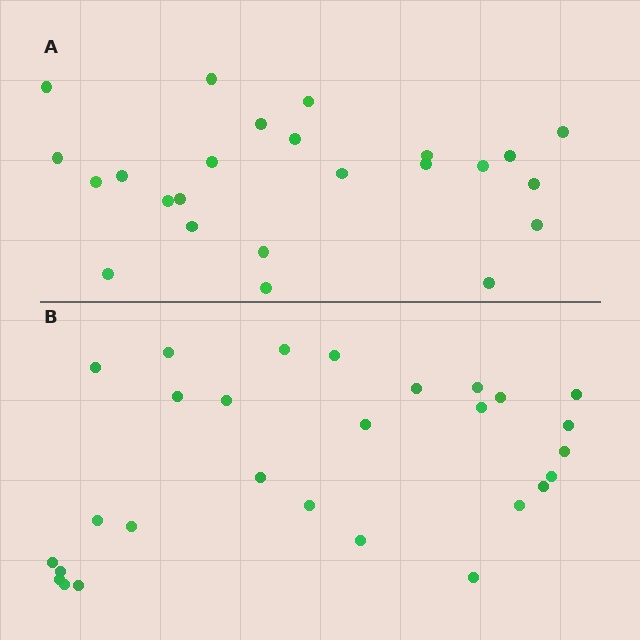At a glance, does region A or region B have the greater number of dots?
Region B (the bottom region) has more dots.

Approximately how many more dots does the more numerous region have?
Region B has about 4 more dots than region A.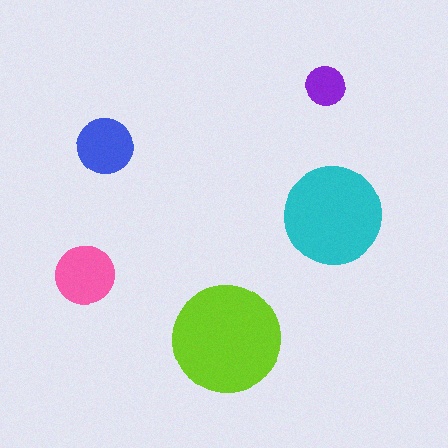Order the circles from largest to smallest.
the lime one, the cyan one, the pink one, the blue one, the purple one.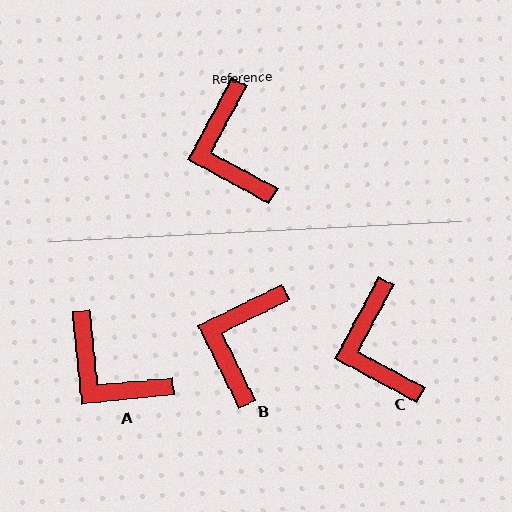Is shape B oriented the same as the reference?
No, it is off by about 36 degrees.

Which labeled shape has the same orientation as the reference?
C.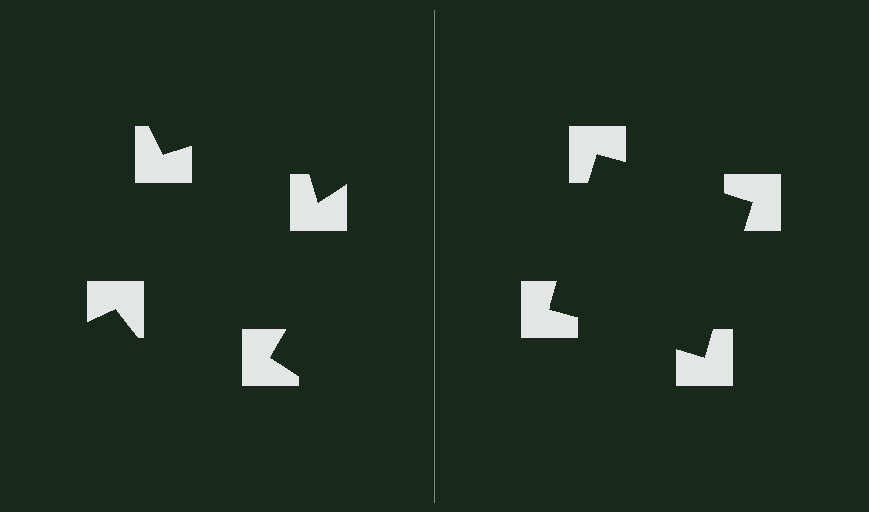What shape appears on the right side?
An illusory square.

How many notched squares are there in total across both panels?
8 — 4 on each side.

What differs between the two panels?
The notched squares are positioned identically on both sides; only the wedge orientations differ. On the right they align to a square; on the left they are misaligned.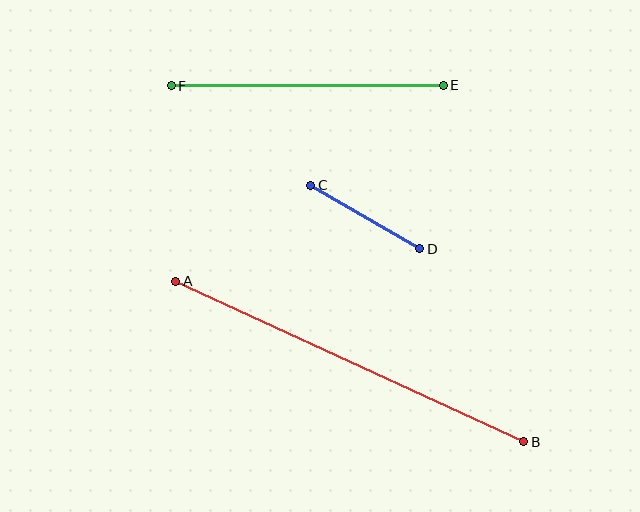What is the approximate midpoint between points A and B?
The midpoint is at approximately (350, 362) pixels.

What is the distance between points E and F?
The distance is approximately 272 pixels.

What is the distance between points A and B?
The distance is approximately 383 pixels.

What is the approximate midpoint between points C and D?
The midpoint is at approximately (365, 217) pixels.